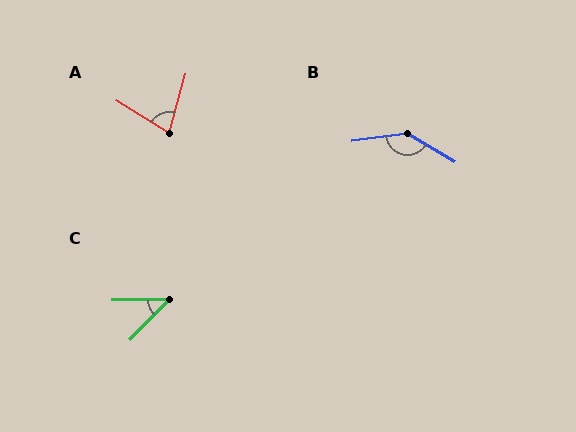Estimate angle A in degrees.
Approximately 74 degrees.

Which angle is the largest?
B, at approximately 142 degrees.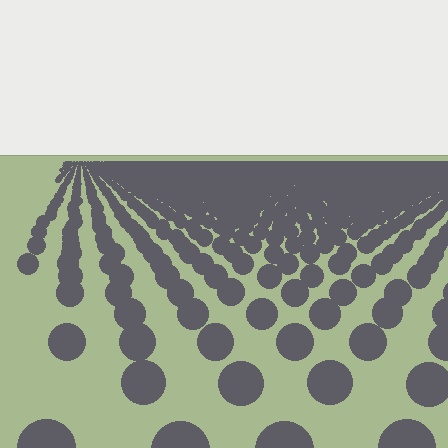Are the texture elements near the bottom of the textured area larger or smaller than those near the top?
Larger. Near the bottom, elements are closer to the viewer and appear at a bigger on-screen size.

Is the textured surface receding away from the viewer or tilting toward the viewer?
The surface is receding away from the viewer. Texture elements get smaller and denser toward the top.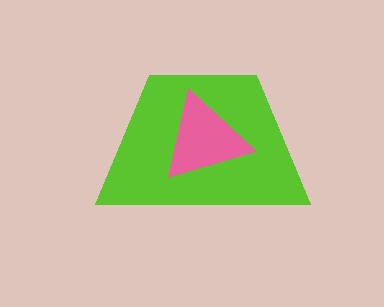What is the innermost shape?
The pink triangle.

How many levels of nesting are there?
2.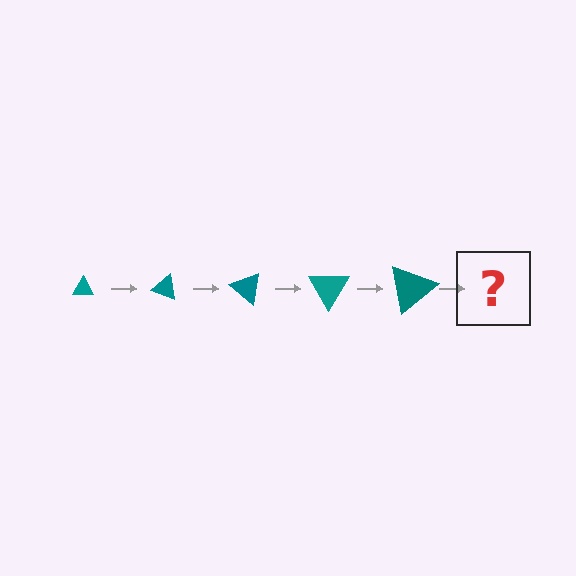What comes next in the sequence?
The next element should be a triangle, larger than the previous one and rotated 100 degrees from the start.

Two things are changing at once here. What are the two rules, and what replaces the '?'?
The two rules are that the triangle grows larger each step and it rotates 20 degrees each step. The '?' should be a triangle, larger than the previous one and rotated 100 degrees from the start.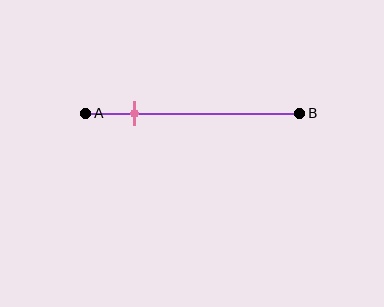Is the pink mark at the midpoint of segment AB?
No, the mark is at about 25% from A, not at the 50% midpoint.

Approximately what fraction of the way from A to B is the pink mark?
The pink mark is approximately 25% of the way from A to B.